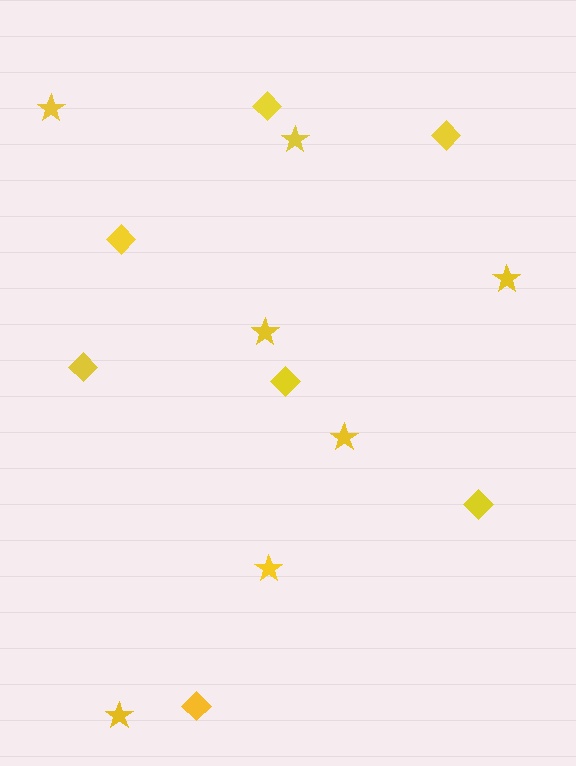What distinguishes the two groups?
There are 2 groups: one group of stars (7) and one group of diamonds (7).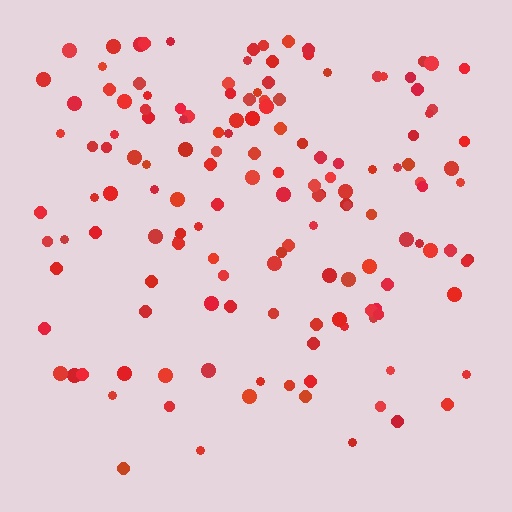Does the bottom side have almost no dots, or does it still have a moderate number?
Still a moderate number, just noticeably fewer than the top.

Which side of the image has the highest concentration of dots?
The top.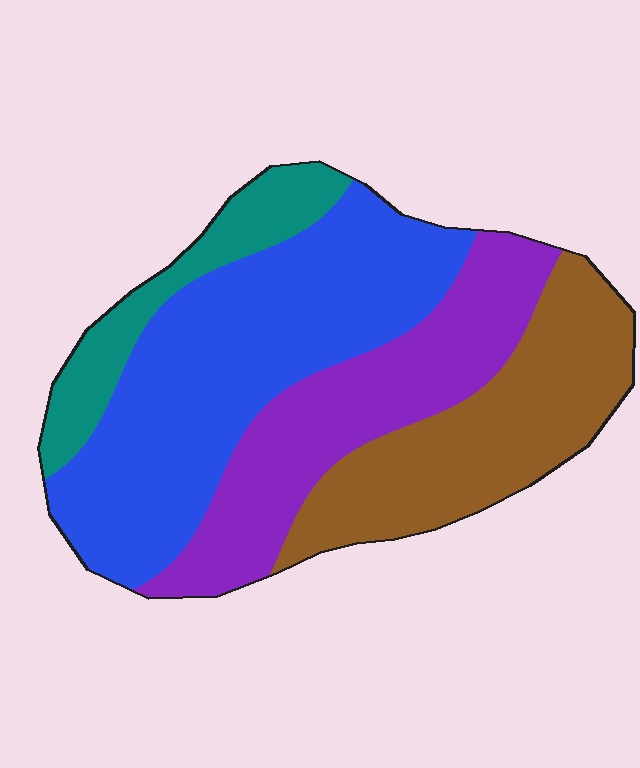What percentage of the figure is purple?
Purple covers around 25% of the figure.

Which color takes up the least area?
Teal, at roughly 10%.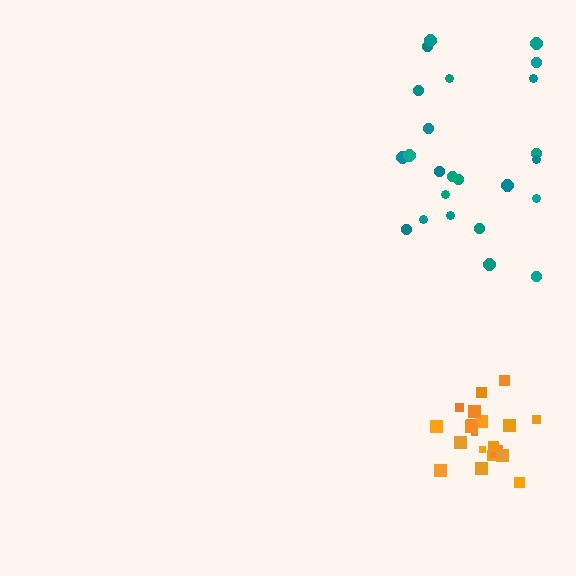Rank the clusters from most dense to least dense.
orange, teal.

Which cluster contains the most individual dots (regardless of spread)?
Teal (24).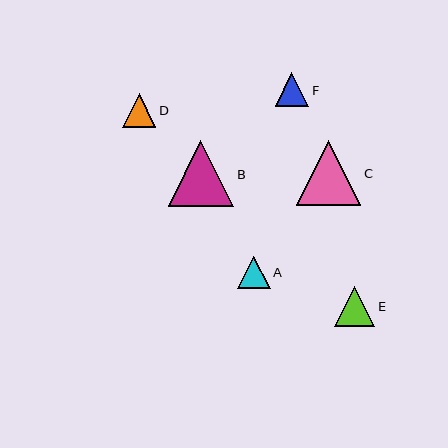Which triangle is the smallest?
Triangle A is the smallest with a size of approximately 33 pixels.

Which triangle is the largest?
Triangle B is the largest with a size of approximately 66 pixels.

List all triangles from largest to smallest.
From largest to smallest: B, C, E, F, D, A.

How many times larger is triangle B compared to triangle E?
Triangle B is approximately 1.6 times the size of triangle E.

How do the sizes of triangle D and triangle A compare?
Triangle D and triangle A are approximately the same size.